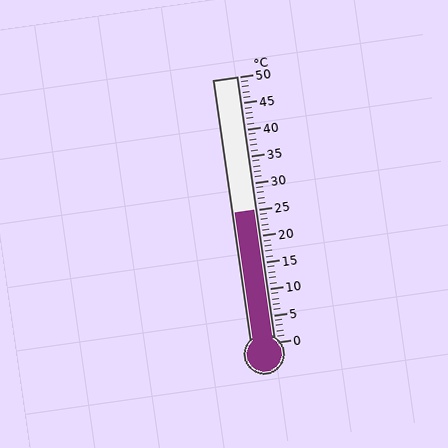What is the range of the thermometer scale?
The thermometer scale ranges from 0°C to 50°C.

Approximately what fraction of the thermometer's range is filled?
The thermometer is filled to approximately 50% of its range.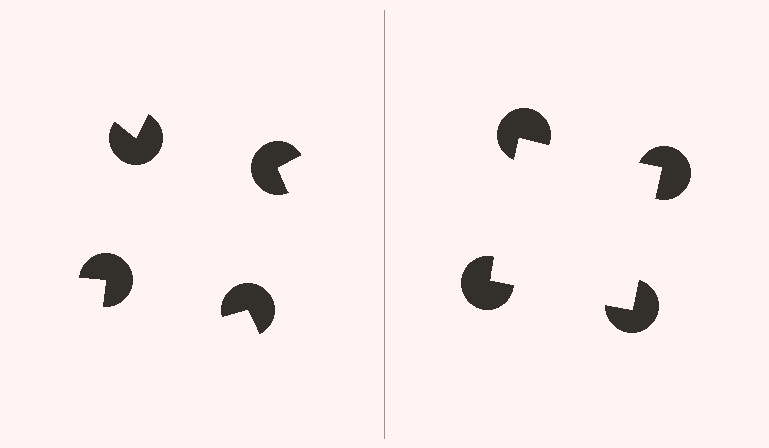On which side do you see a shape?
An illusory square appears on the right side. On the left side the wedge cuts are rotated, so no coherent shape forms.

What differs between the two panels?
The pac-man discs are positioned identically on both sides; only the wedge orientations differ. On the right they align to a square; on the left they are misaligned.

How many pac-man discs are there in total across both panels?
8 — 4 on each side.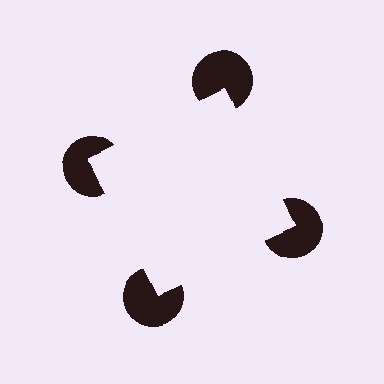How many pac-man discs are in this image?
There are 4 — one at each vertex of the illusory square.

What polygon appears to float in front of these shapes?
An illusory square — its edges are inferred from the aligned wedge cuts in the pac-man discs, not physically drawn.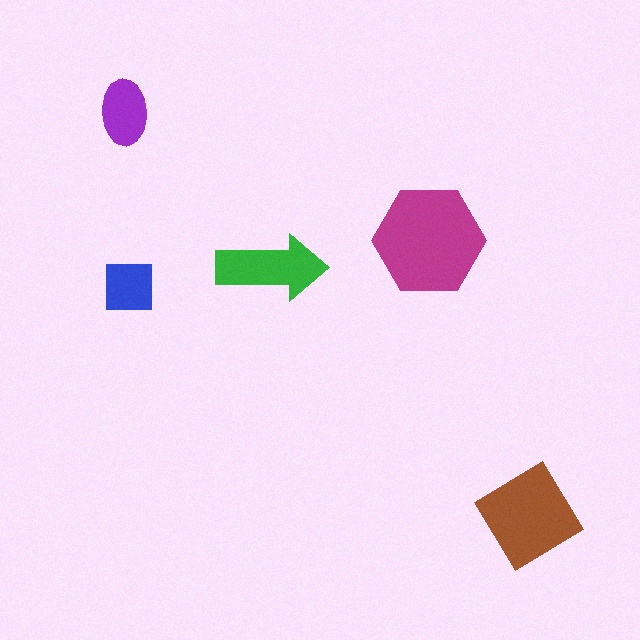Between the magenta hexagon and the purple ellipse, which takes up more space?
The magenta hexagon.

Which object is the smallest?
The blue square.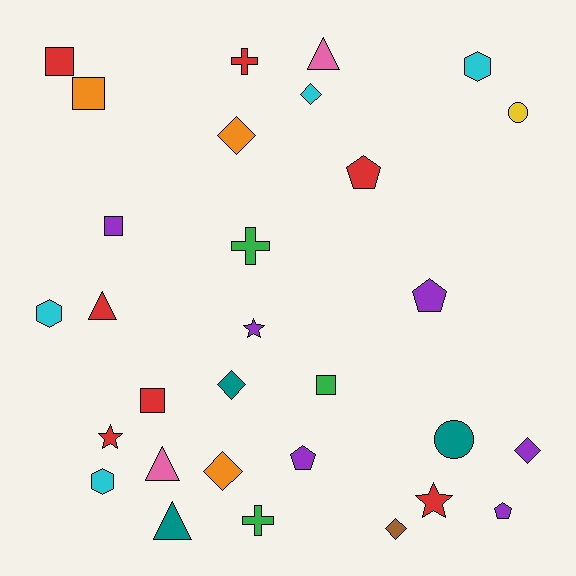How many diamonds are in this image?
There are 6 diamonds.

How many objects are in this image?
There are 30 objects.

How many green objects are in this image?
There are 3 green objects.